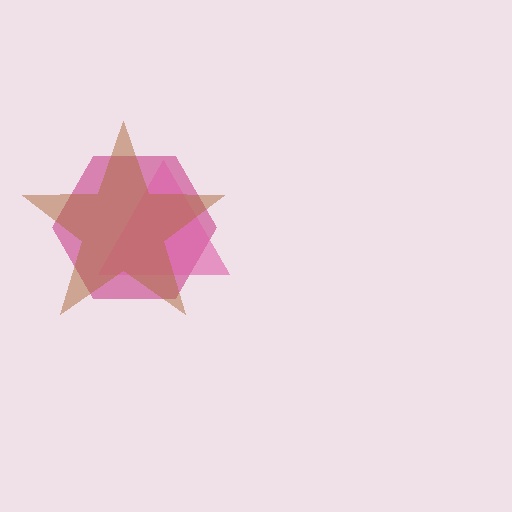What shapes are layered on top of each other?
The layered shapes are: a magenta hexagon, a pink triangle, a brown star.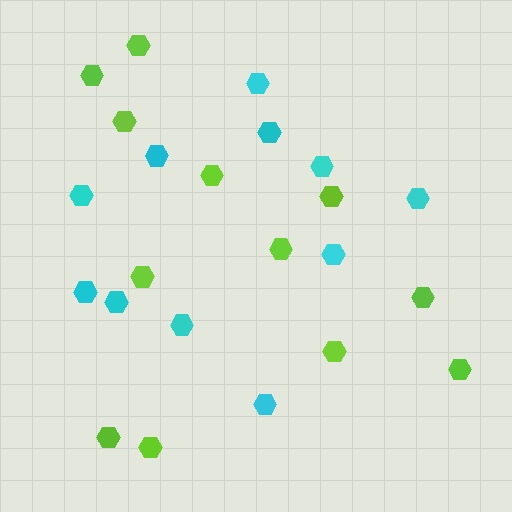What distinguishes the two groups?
There are 2 groups: one group of lime hexagons (12) and one group of cyan hexagons (11).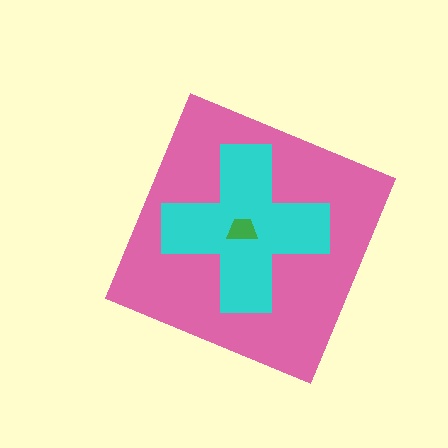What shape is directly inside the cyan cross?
The green trapezoid.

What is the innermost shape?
The green trapezoid.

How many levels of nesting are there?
3.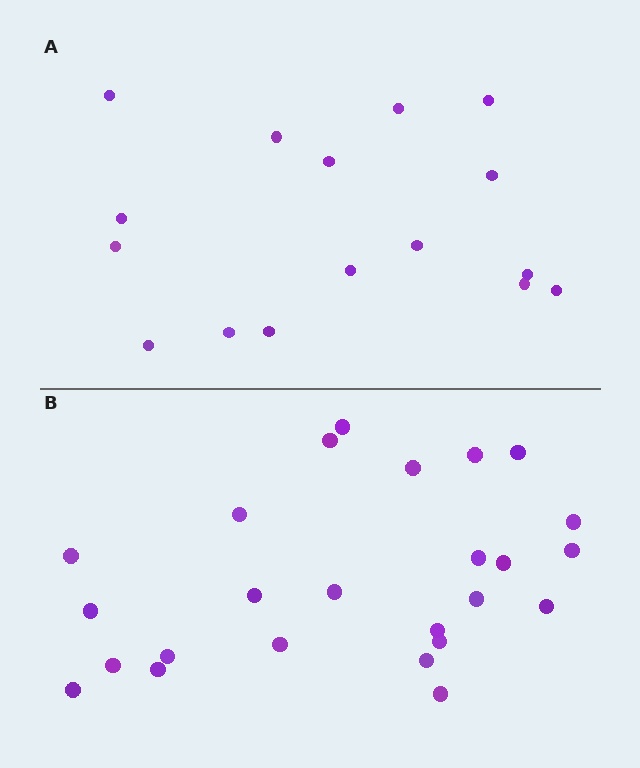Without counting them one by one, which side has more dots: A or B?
Region B (the bottom region) has more dots.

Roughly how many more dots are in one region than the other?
Region B has roughly 8 or so more dots than region A.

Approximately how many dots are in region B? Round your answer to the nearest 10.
About 20 dots. (The exact count is 25, which rounds to 20.)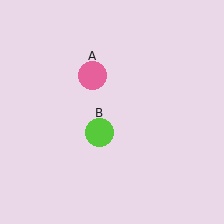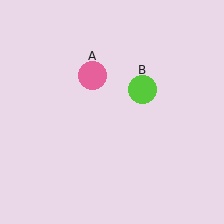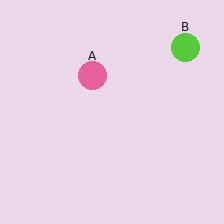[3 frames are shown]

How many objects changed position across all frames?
1 object changed position: lime circle (object B).